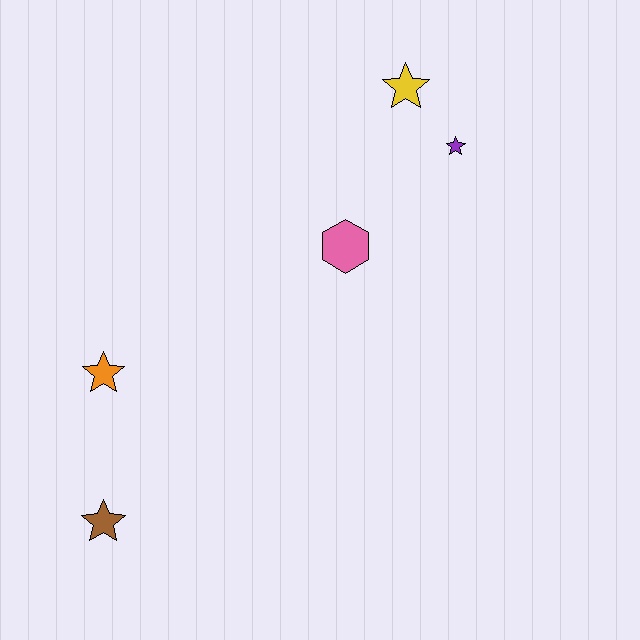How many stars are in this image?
There are 4 stars.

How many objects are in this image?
There are 5 objects.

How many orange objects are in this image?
There is 1 orange object.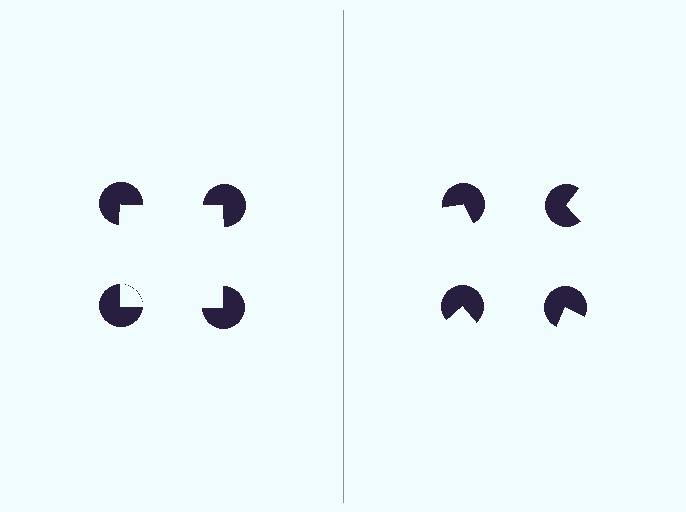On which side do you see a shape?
An illusory square appears on the left side. On the right side the wedge cuts are rotated, so no coherent shape forms.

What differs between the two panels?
The pac-man discs are positioned identically on both sides; only the wedge orientations differ. On the left they align to a square; on the right they are misaligned.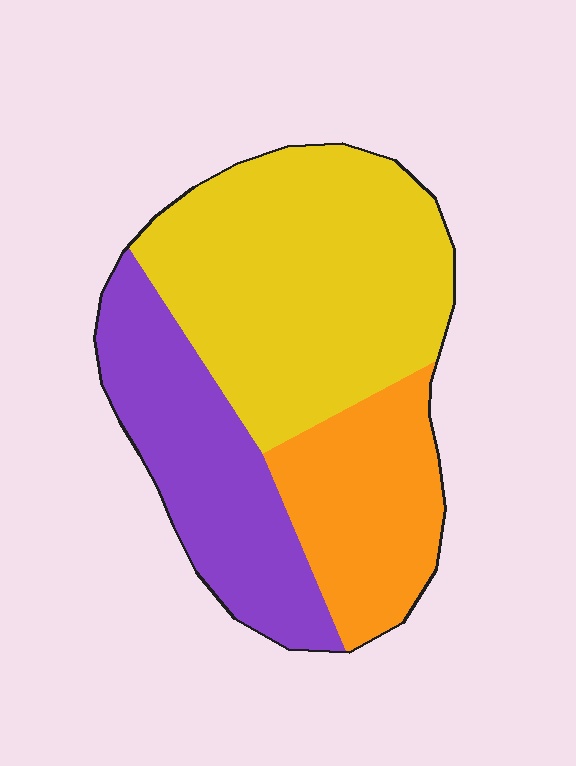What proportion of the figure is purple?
Purple covers around 30% of the figure.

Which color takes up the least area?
Orange, at roughly 25%.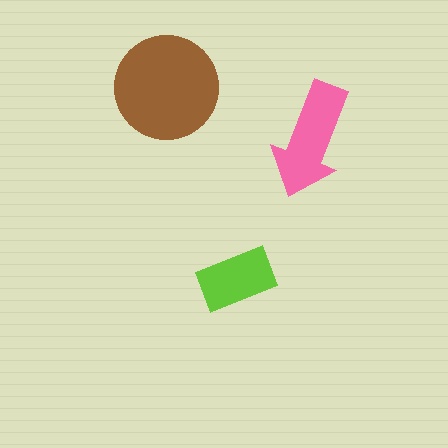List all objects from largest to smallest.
The brown circle, the pink arrow, the lime rectangle.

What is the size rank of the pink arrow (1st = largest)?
2nd.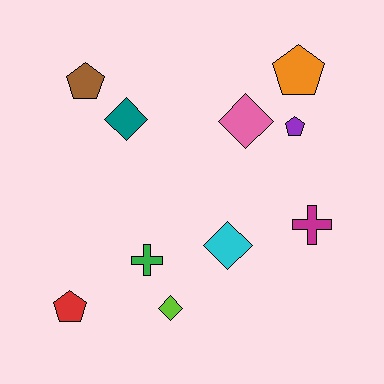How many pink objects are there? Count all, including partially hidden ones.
There is 1 pink object.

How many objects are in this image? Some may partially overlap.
There are 10 objects.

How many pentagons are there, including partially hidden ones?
There are 4 pentagons.